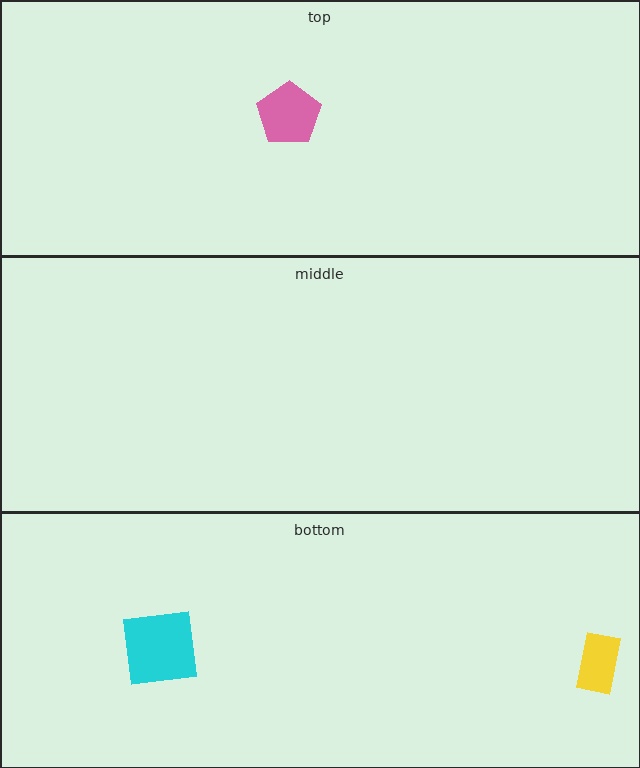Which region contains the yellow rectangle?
The bottom region.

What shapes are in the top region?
The pink pentagon.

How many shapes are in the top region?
1.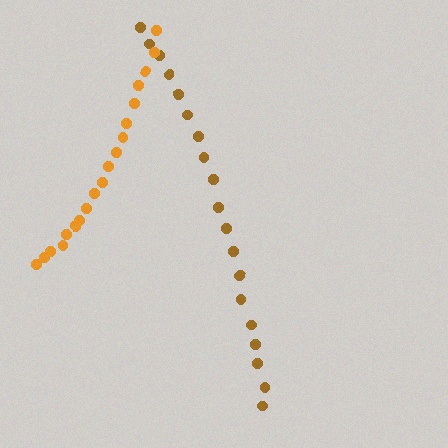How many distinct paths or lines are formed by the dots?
There are 2 distinct paths.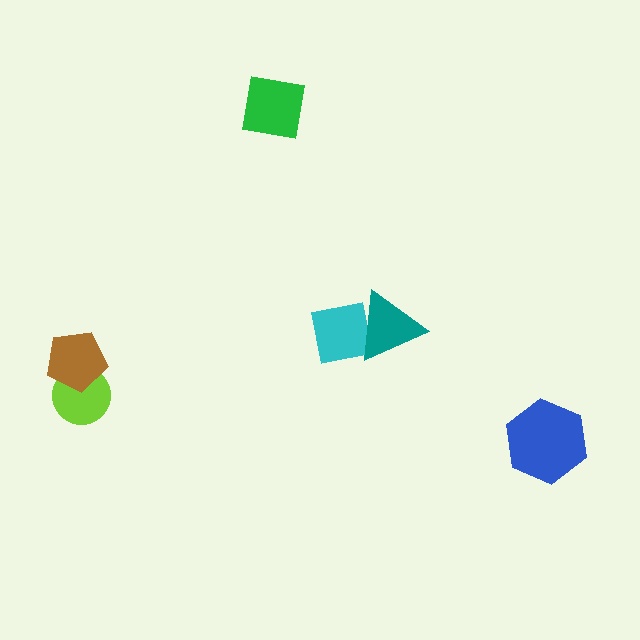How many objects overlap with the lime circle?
1 object overlaps with the lime circle.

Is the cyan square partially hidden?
Yes, it is partially covered by another shape.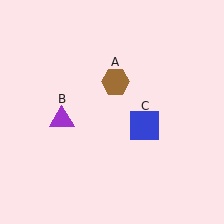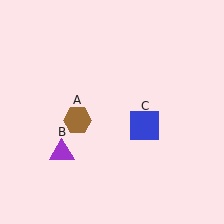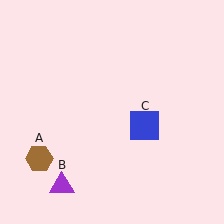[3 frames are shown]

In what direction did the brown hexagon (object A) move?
The brown hexagon (object A) moved down and to the left.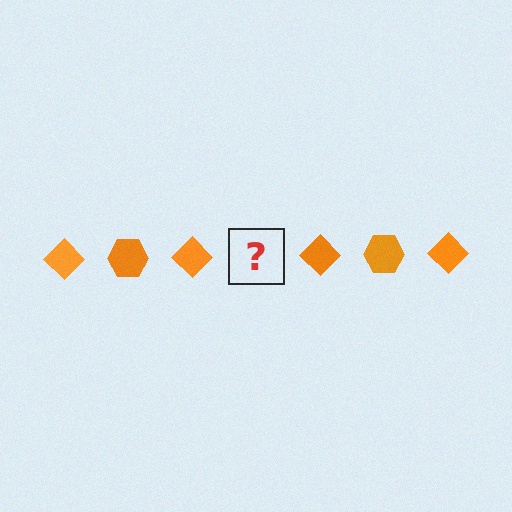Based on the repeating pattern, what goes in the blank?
The blank should be an orange hexagon.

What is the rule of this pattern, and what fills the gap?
The rule is that the pattern cycles through diamond, hexagon shapes in orange. The gap should be filled with an orange hexagon.